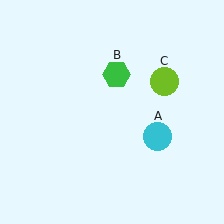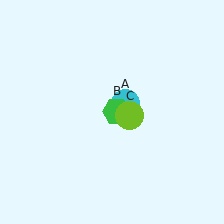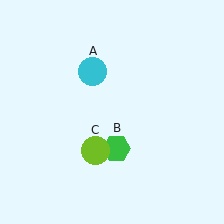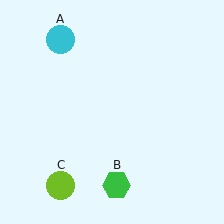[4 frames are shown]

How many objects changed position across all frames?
3 objects changed position: cyan circle (object A), green hexagon (object B), lime circle (object C).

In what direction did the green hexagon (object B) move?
The green hexagon (object B) moved down.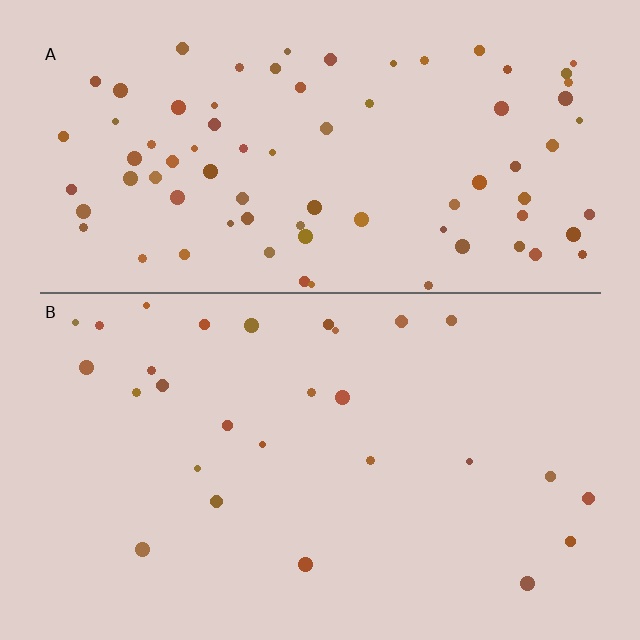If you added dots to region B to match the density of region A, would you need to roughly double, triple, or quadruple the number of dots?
Approximately triple.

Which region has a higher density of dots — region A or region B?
A (the top).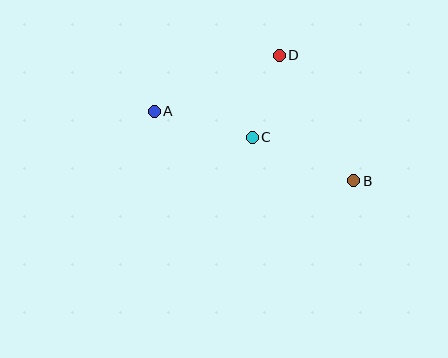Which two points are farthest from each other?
Points A and B are farthest from each other.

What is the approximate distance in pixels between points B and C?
The distance between B and C is approximately 110 pixels.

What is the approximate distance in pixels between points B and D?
The distance between B and D is approximately 146 pixels.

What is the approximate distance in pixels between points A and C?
The distance between A and C is approximately 101 pixels.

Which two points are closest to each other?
Points C and D are closest to each other.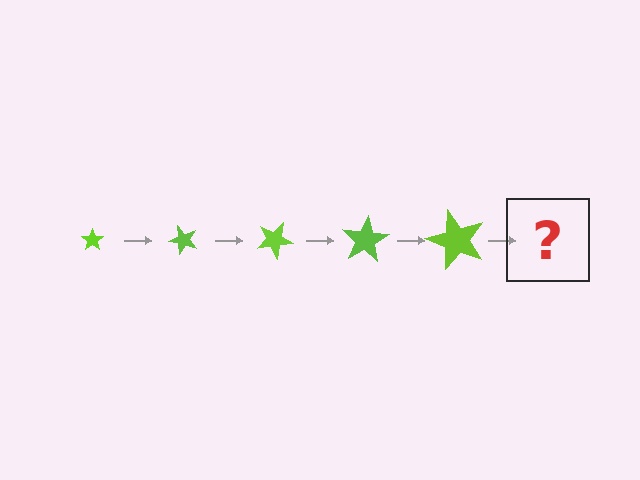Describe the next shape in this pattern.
It should be a star, larger than the previous one and rotated 250 degrees from the start.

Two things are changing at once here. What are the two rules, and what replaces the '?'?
The two rules are that the star grows larger each step and it rotates 50 degrees each step. The '?' should be a star, larger than the previous one and rotated 250 degrees from the start.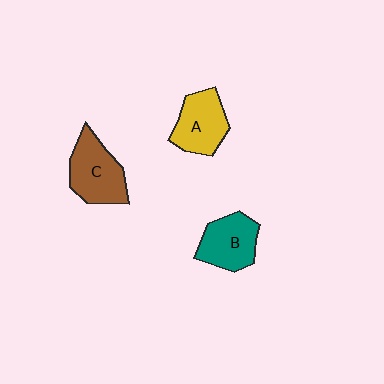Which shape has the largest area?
Shape C (brown).